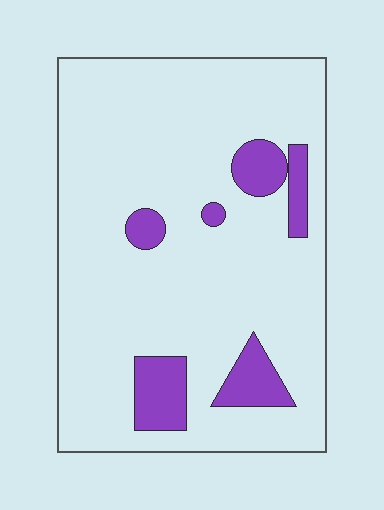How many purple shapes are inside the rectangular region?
6.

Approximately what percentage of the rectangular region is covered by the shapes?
Approximately 15%.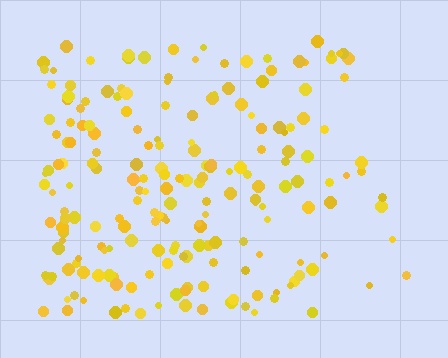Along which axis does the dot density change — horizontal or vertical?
Horizontal.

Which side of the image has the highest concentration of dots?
The left.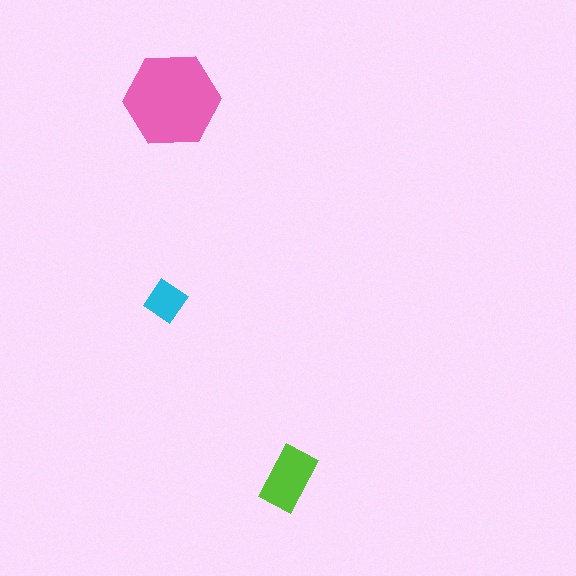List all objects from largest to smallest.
The pink hexagon, the lime rectangle, the cyan diamond.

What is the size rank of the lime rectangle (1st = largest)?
2nd.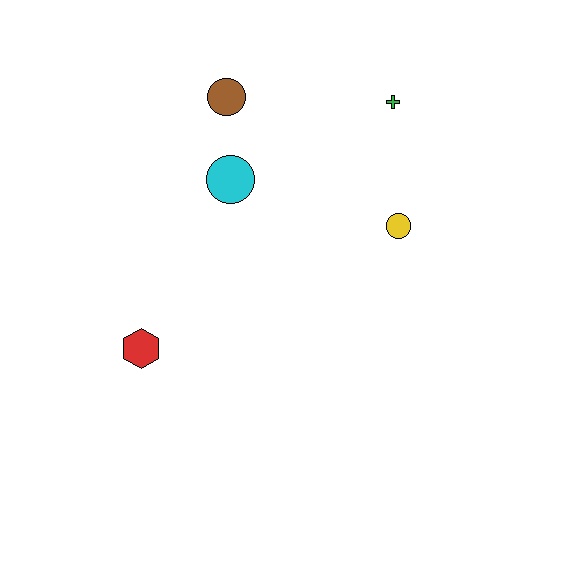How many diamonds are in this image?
There are no diamonds.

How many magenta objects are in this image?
There are no magenta objects.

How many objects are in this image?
There are 5 objects.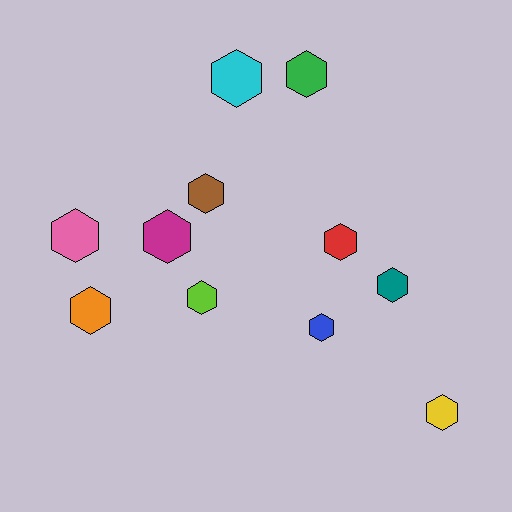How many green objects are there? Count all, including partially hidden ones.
There is 1 green object.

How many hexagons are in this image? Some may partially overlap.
There are 11 hexagons.